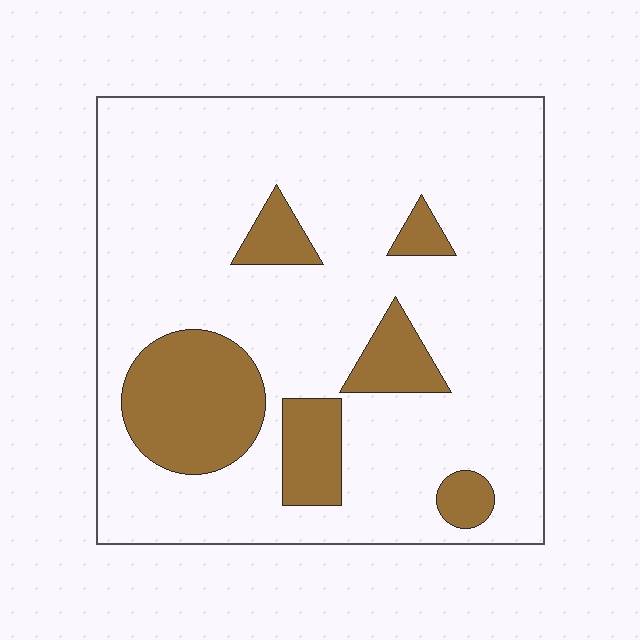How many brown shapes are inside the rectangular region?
6.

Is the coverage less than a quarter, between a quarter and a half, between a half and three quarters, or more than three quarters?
Less than a quarter.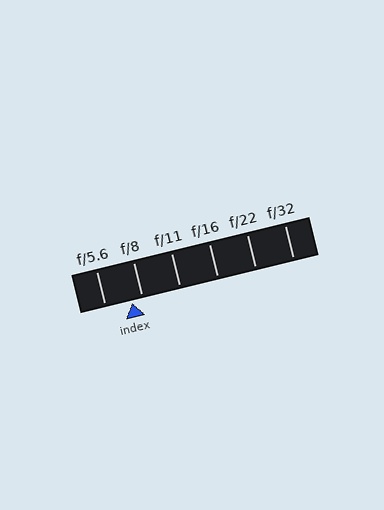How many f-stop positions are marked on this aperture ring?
There are 6 f-stop positions marked.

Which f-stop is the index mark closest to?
The index mark is closest to f/8.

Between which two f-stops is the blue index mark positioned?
The index mark is between f/5.6 and f/8.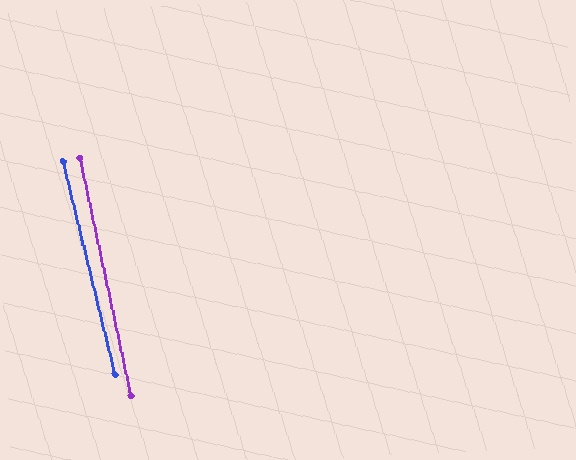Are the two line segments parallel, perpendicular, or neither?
Parallel — their directions differ by only 1.6°.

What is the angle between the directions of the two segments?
Approximately 2 degrees.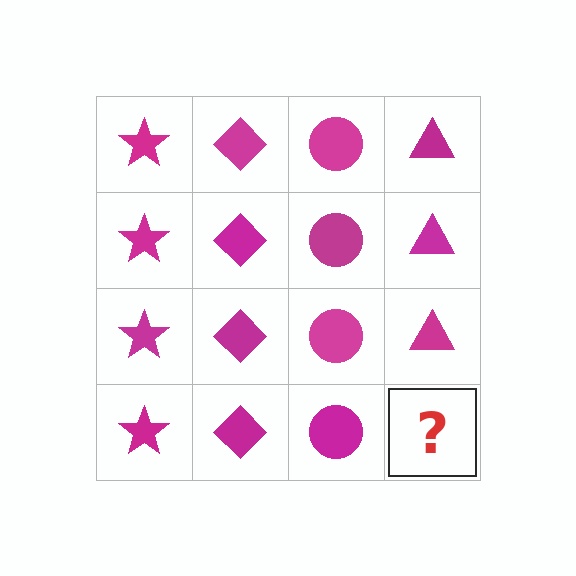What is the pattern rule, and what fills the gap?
The rule is that each column has a consistent shape. The gap should be filled with a magenta triangle.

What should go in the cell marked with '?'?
The missing cell should contain a magenta triangle.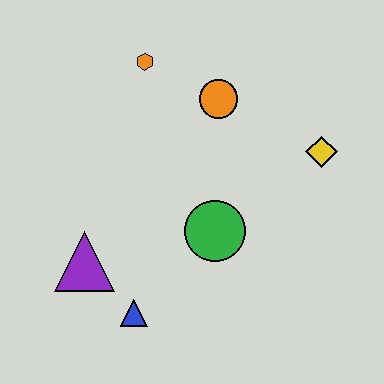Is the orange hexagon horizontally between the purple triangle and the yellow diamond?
Yes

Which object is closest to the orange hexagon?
The orange circle is closest to the orange hexagon.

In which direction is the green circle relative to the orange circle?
The green circle is below the orange circle.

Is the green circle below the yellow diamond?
Yes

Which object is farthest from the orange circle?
The blue triangle is farthest from the orange circle.